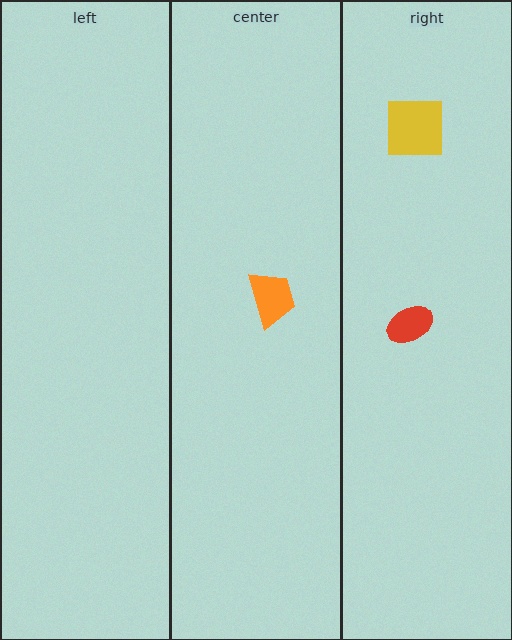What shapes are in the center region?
The orange trapezoid.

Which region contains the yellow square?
The right region.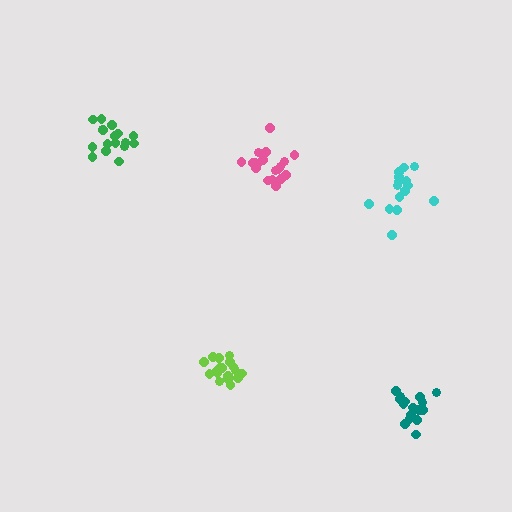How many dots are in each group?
Group 1: 20 dots, Group 2: 18 dots, Group 3: 15 dots, Group 4: 17 dots, Group 5: 16 dots (86 total).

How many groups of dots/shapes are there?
There are 5 groups.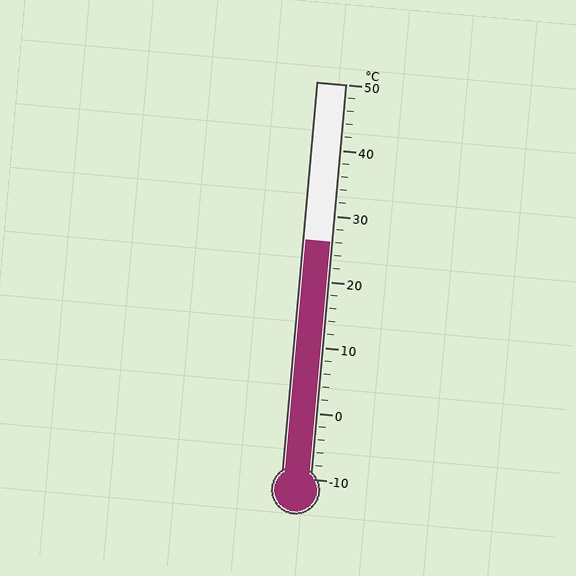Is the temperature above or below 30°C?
The temperature is below 30°C.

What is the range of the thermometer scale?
The thermometer scale ranges from -10°C to 50°C.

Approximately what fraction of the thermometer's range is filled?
The thermometer is filled to approximately 60% of its range.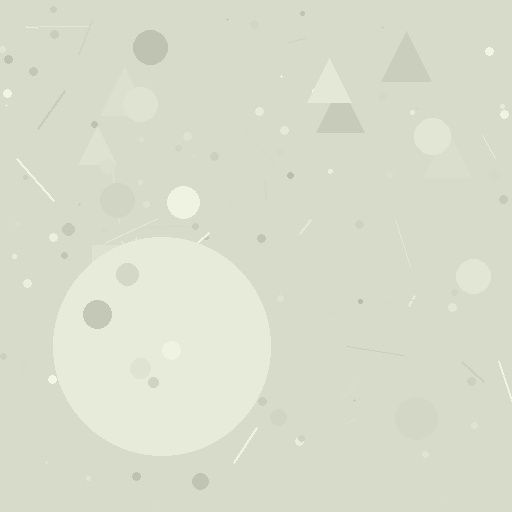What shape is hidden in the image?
A circle is hidden in the image.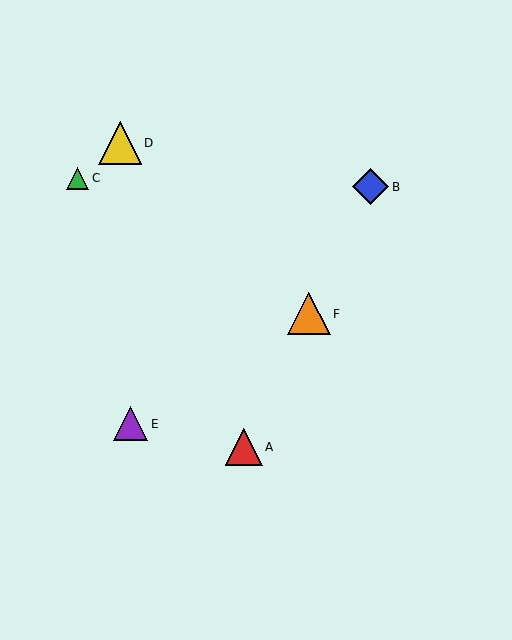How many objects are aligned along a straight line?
3 objects (A, B, F) are aligned along a straight line.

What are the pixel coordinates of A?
Object A is at (244, 447).